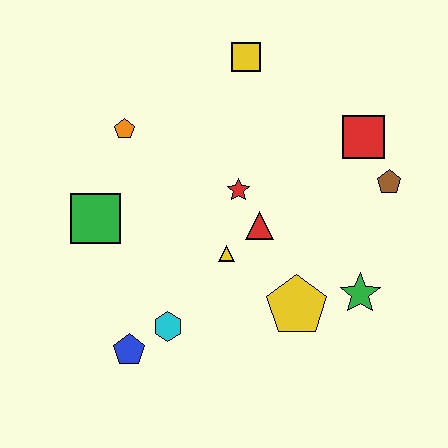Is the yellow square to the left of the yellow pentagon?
Yes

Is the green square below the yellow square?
Yes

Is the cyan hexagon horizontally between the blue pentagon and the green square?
No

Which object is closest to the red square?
The brown pentagon is closest to the red square.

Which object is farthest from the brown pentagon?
The blue pentagon is farthest from the brown pentagon.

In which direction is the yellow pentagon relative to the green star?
The yellow pentagon is to the left of the green star.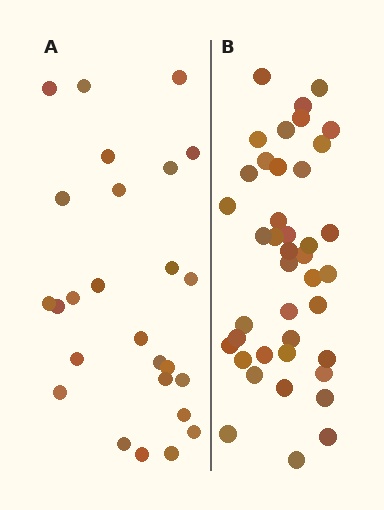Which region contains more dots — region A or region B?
Region B (the right region) has more dots.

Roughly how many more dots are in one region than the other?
Region B has approximately 15 more dots than region A.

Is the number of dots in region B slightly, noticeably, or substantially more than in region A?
Region B has substantially more. The ratio is roughly 1.6 to 1.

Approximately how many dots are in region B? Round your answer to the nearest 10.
About 40 dots. (The exact count is 41, which rounds to 40.)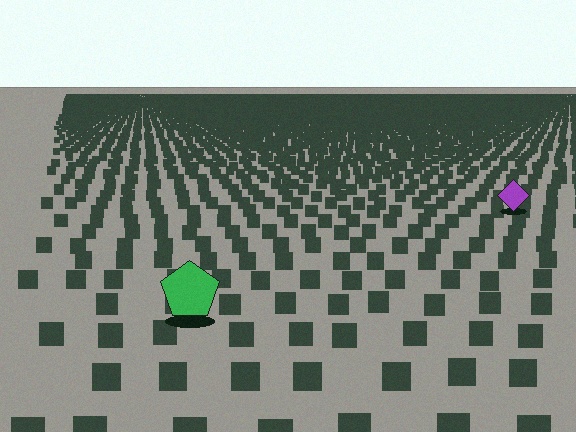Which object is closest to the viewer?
The green pentagon is closest. The texture marks near it are larger and more spread out.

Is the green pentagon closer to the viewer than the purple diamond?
Yes. The green pentagon is closer — you can tell from the texture gradient: the ground texture is coarser near it.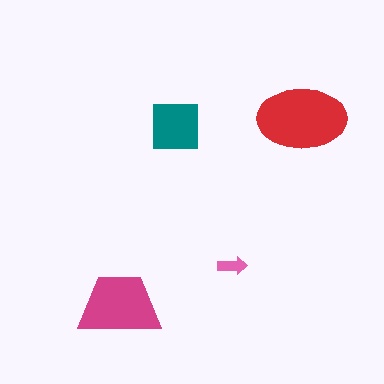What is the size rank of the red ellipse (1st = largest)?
1st.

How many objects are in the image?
There are 4 objects in the image.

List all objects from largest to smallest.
The red ellipse, the magenta trapezoid, the teal square, the pink arrow.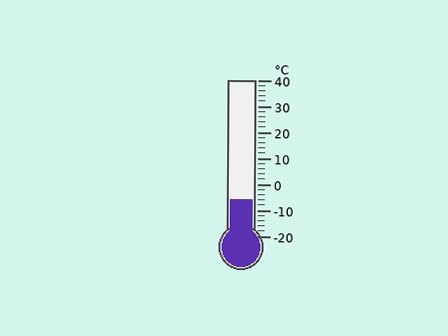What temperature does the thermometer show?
The thermometer shows approximately -6°C.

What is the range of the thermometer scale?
The thermometer scale ranges from -20°C to 40°C.